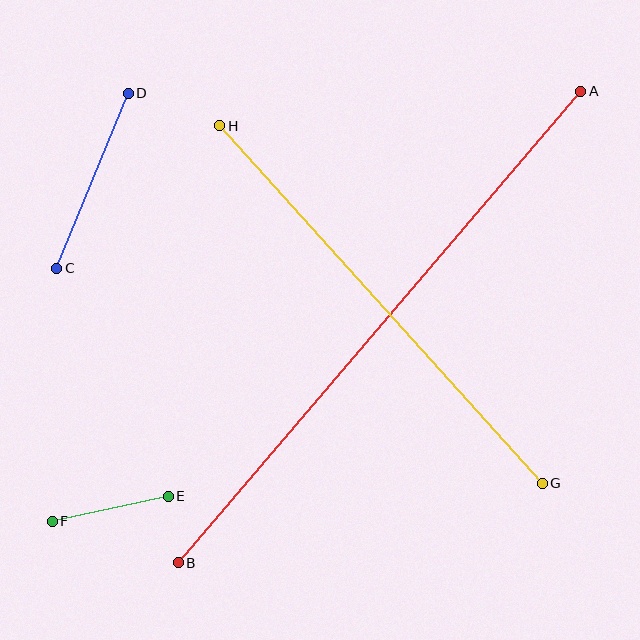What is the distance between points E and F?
The distance is approximately 119 pixels.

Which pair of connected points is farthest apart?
Points A and B are farthest apart.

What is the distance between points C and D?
The distance is approximately 189 pixels.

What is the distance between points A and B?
The distance is approximately 620 pixels.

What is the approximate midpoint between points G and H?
The midpoint is at approximately (381, 304) pixels.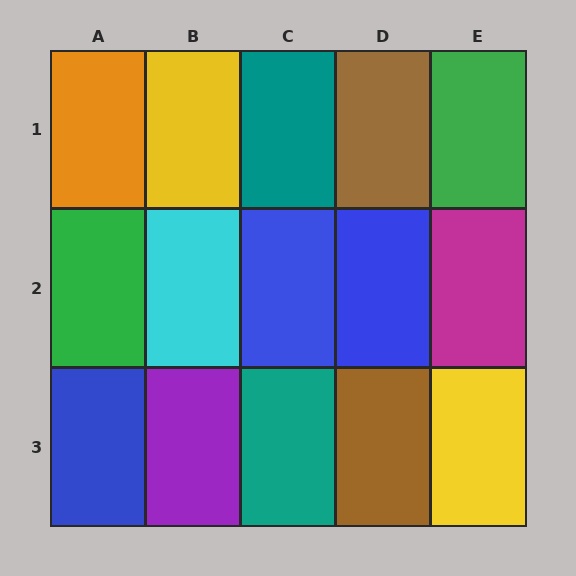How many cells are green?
2 cells are green.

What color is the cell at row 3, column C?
Teal.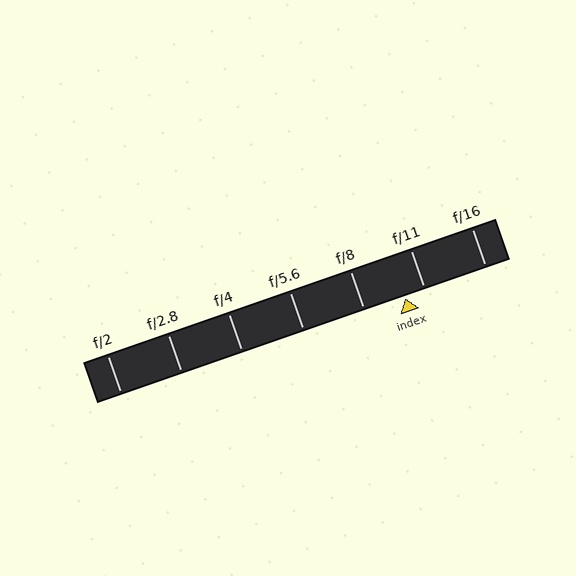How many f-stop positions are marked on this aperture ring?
There are 7 f-stop positions marked.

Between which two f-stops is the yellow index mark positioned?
The index mark is between f/8 and f/11.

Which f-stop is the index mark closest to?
The index mark is closest to f/11.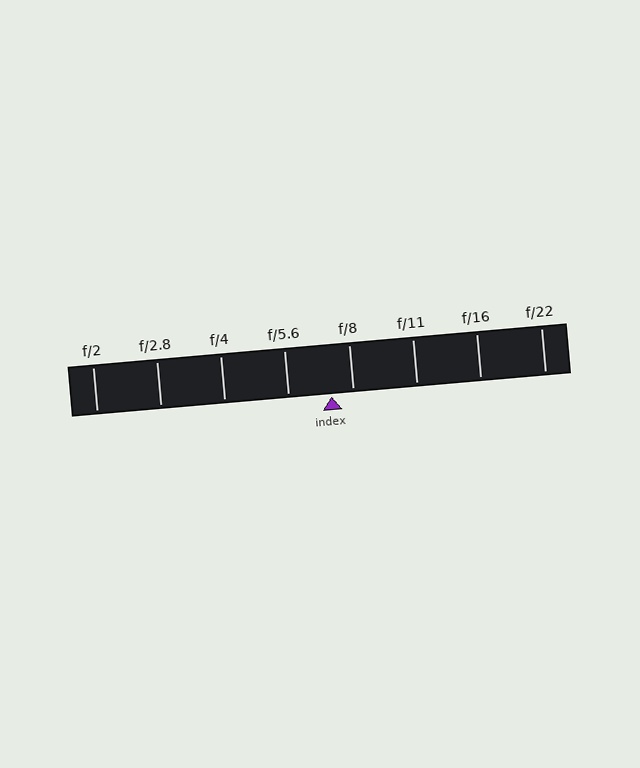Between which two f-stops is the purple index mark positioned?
The index mark is between f/5.6 and f/8.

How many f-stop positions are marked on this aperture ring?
There are 8 f-stop positions marked.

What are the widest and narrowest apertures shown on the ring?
The widest aperture shown is f/2 and the narrowest is f/22.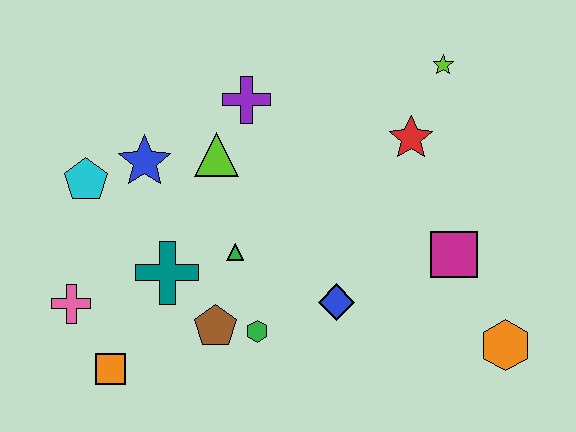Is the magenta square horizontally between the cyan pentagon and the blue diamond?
No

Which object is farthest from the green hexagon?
The lime star is farthest from the green hexagon.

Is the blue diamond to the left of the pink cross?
No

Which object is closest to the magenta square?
The orange hexagon is closest to the magenta square.